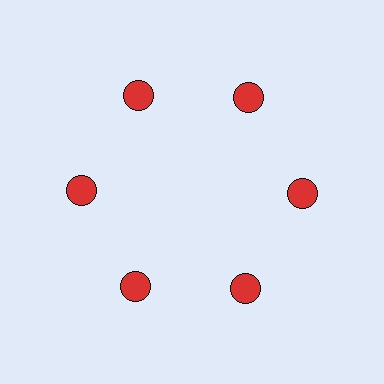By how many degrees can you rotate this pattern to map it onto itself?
The pattern maps onto itself every 60 degrees of rotation.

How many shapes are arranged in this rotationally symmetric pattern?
There are 6 shapes, arranged in 6 groups of 1.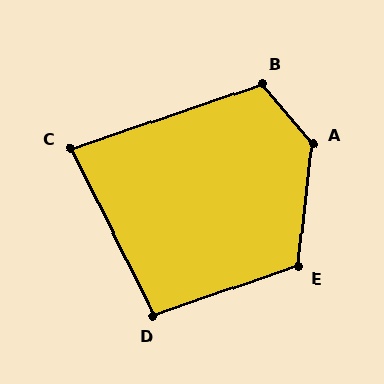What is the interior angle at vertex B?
Approximately 111 degrees (obtuse).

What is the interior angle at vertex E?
Approximately 115 degrees (obtuse).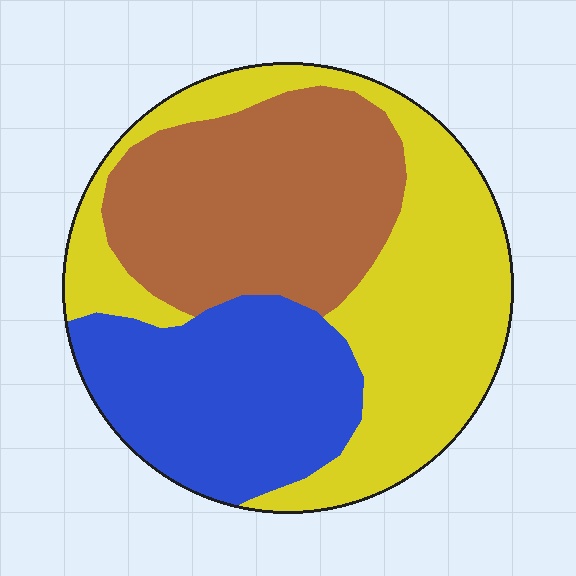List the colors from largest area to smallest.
From largest to smallest: yellow, brown, blue.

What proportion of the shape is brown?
Brown covers around 35% of the shape.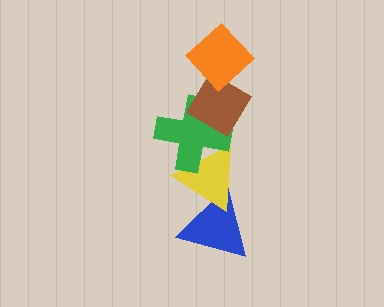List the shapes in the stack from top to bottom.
From top to bottom: the orange diamond, the brown diamond, the green cross, the yellow triangle, the blue triangle.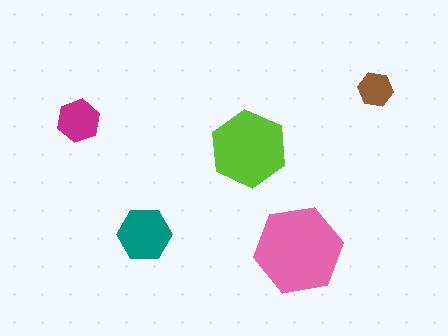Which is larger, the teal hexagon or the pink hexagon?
The pink one.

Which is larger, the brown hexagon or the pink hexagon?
The pink one.